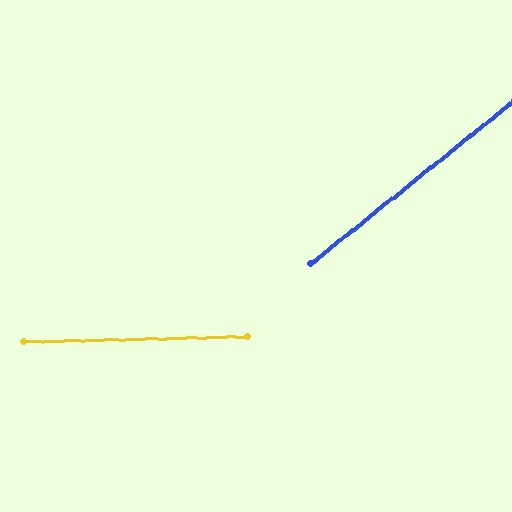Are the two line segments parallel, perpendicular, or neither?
Neither parallel nor perpendicular — they differ by about 37°.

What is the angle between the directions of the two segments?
Approximately 37 degrees.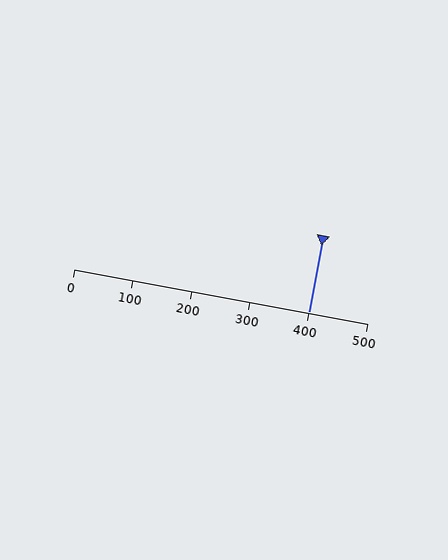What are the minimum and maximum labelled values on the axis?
The axis runs from 0 to 500.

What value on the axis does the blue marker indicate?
The marker indicates approximately 400.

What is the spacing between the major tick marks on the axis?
The major ticks are spaced 100 apart.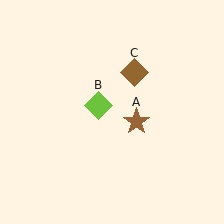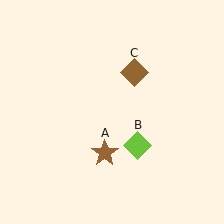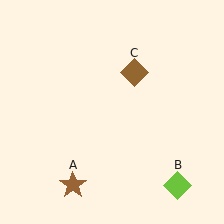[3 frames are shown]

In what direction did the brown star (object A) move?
The brown star (object A) moved down and to the left.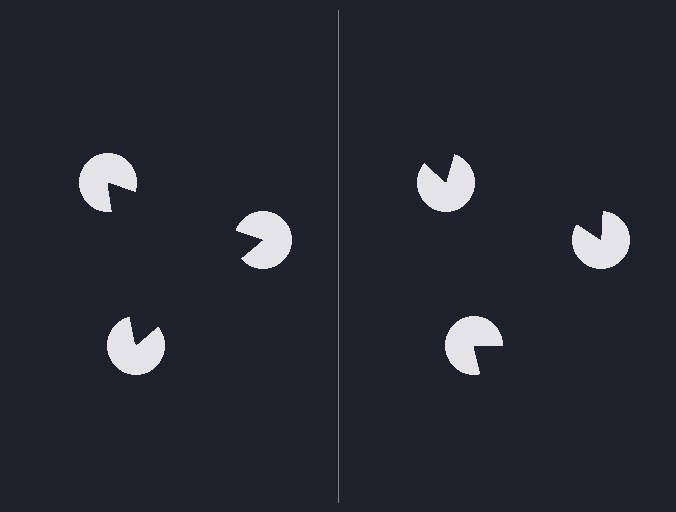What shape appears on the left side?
An illusory triangle.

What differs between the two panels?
The pac-man discs are positioned identically on both sides; only the wedge orientations differ. On the left they align to a triangle; on the right they are misaligned.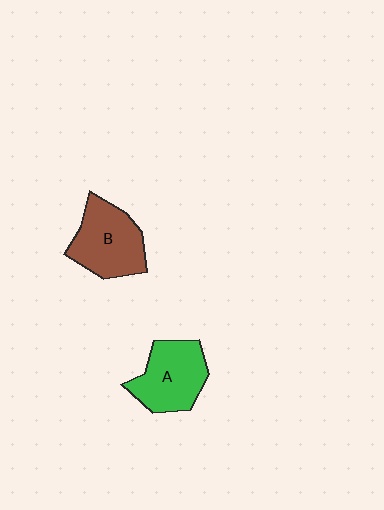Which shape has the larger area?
Shape B (brown).